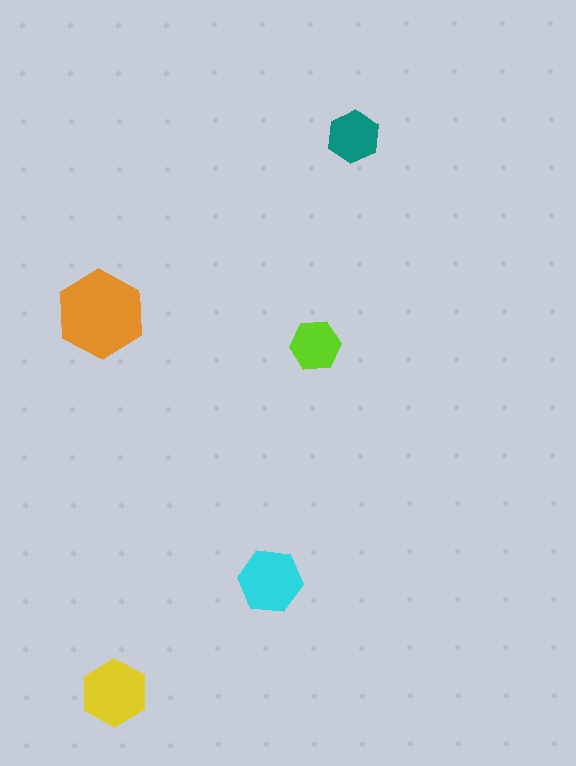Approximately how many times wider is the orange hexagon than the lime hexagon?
About 1.5 times wider.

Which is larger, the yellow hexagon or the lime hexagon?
The yellow one.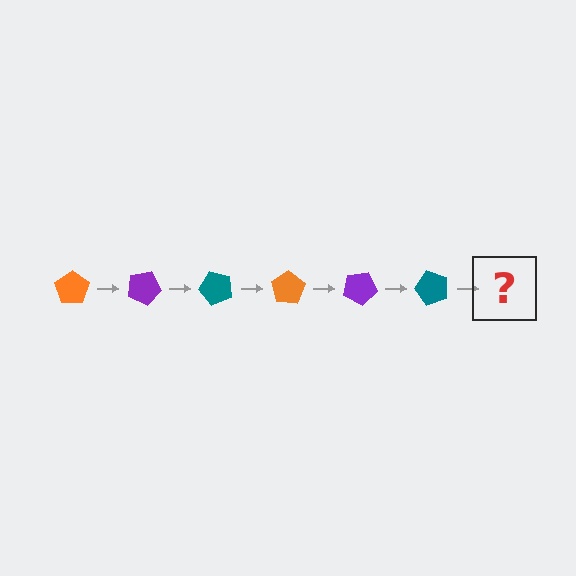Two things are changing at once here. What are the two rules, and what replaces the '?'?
The two rules are that it rotates 25 degrees each step and the color cycles through orange, purple, and teal. The '?' should be an orange pentagon, rotated 150 degrees from the start.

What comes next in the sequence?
The next element should be an orange pentagon, rotated 150 degrees from the start.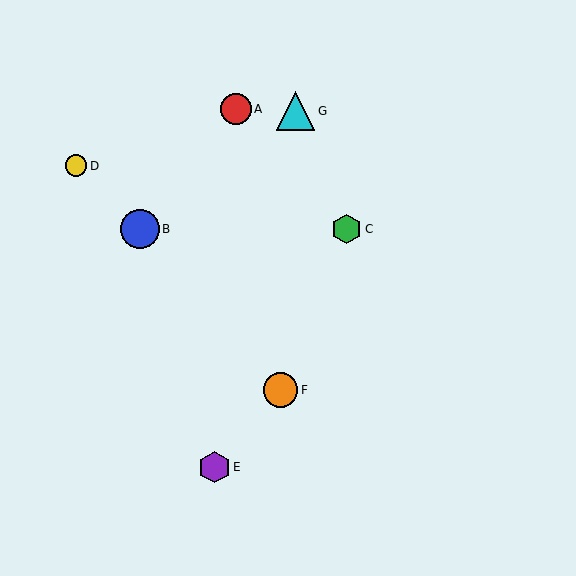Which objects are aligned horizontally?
Objects B, C are aligned horizontally.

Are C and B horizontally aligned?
Yes, both are at y≈229.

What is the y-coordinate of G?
Object G is at y≈111.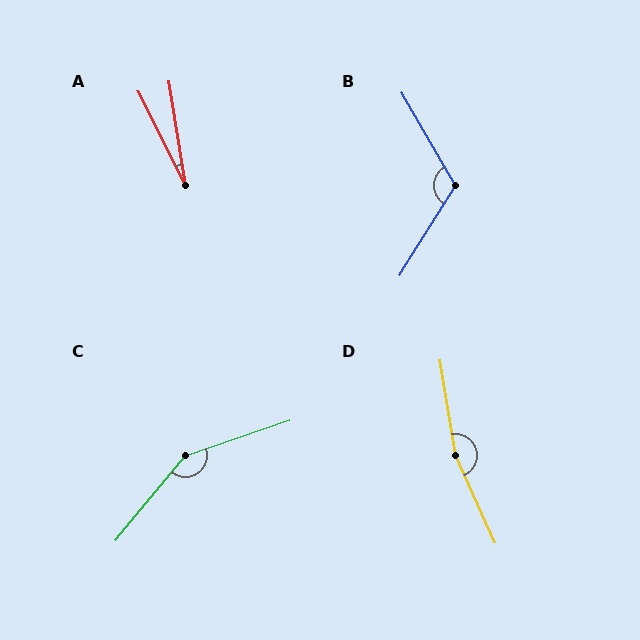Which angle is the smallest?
A, at approximately 18 degrees.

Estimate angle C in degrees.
Approximately 148 degrees.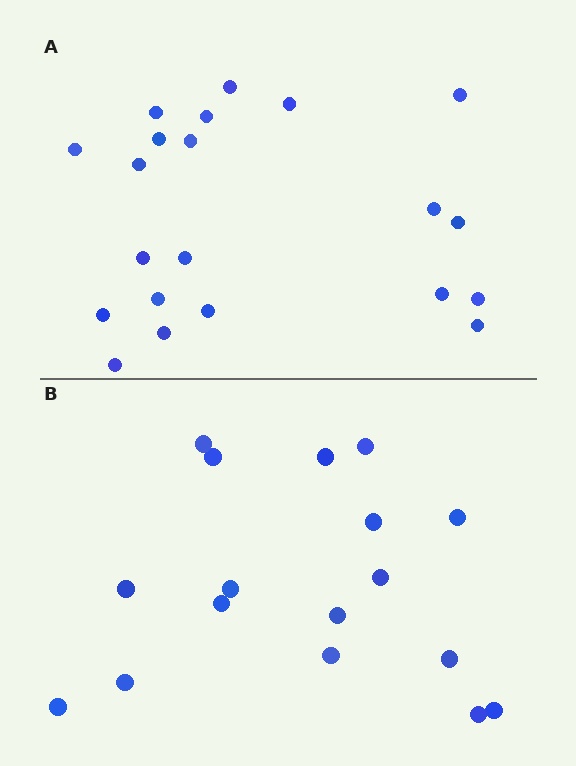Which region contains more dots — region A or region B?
Region A (the top region) has more dots.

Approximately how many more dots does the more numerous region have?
Region A has about 4 more dots than region B.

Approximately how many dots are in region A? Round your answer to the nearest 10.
About 20 dots. (The exact count is 21, which rounds to 20.)